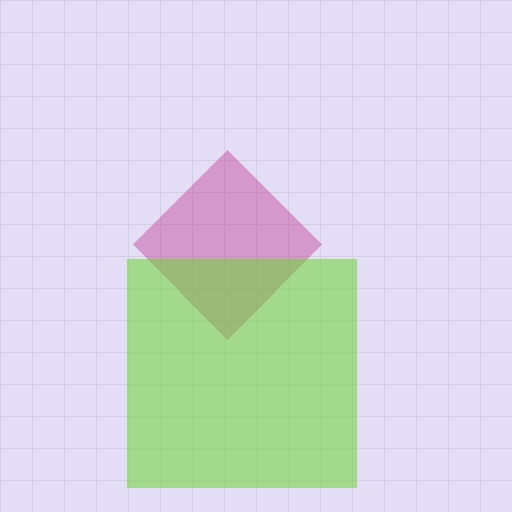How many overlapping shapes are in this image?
There are 2 overlapping shapes in the image.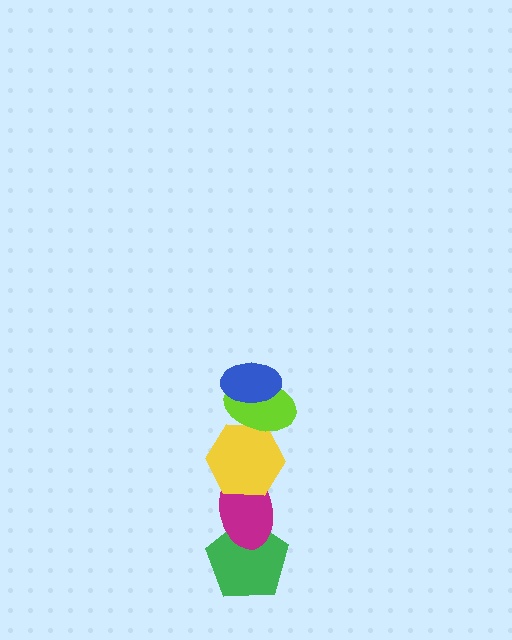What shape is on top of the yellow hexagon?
The lime ellipse is on top of the yellow hexagon.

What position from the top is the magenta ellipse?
The magenta ellipse is 4th from the top.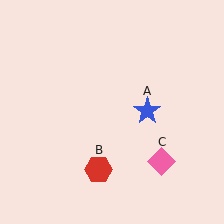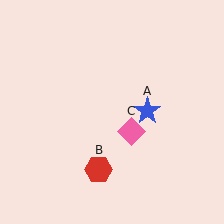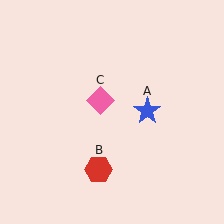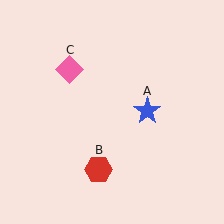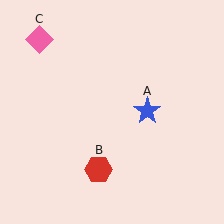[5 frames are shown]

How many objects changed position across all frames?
1 object changed position: pink diamond (object C).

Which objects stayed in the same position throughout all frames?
Blue star (object A) and red hexagon (object B) remained stationary.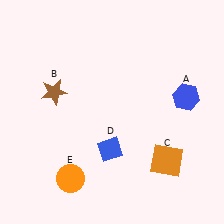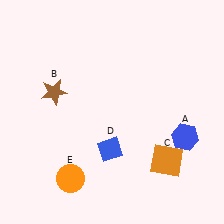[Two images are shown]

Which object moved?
The blue hexagon (A) moved down.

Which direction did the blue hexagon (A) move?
The blue hexagon (A) moved down.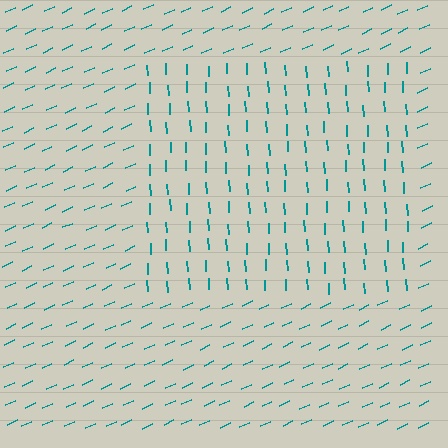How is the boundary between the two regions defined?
The boundary is defined purely by a change in line orientation (approximately 69 degrees difference). All lines are the same color and thickness.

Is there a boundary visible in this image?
Yes, there is a texture boundary formed by a change in line orientation.